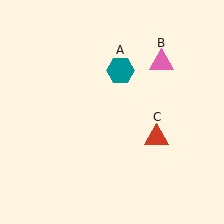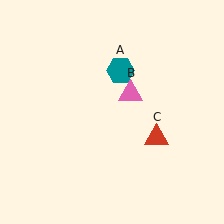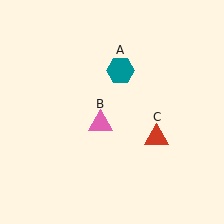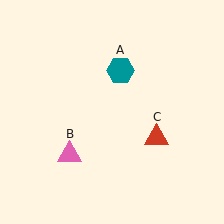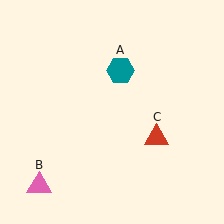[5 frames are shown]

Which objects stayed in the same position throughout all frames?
Teal hexagon (object A) and red triangle (object C) remained stationary.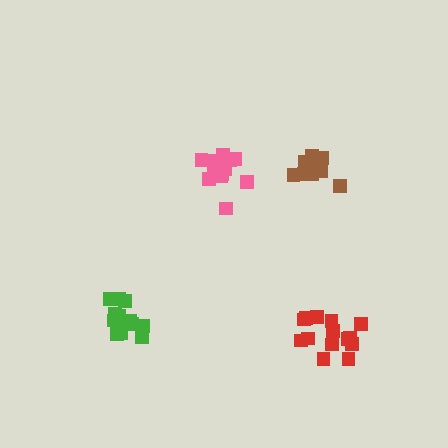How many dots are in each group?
Group 1: 14 dots, Group 2: 16 dots, Group 3: 14 dots, Group 4: 12 dots (56 total).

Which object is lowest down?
The red cluster is bottommost.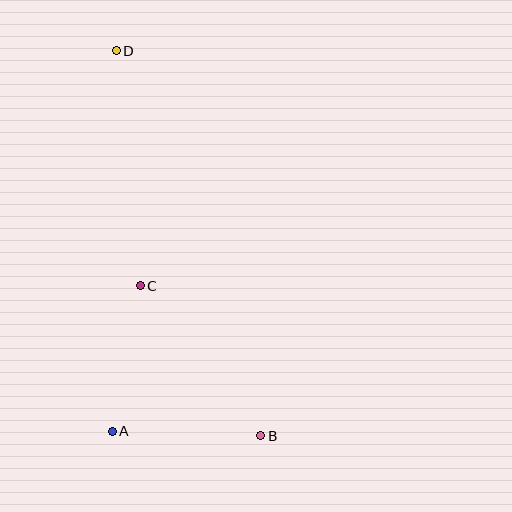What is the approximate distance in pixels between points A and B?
The distance between A and B is approximately 149 pixels.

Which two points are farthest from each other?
Points B and D are farthest from each other.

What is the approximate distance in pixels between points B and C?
The distance between B and C is approximately 192 pixels.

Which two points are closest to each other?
Points A and C are closest to each other.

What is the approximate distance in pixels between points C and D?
The distance between C and D is approximately 236 pixels.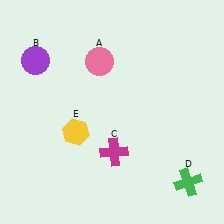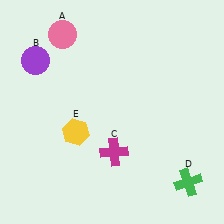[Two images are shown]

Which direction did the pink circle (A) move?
The pink circle (A) moved left.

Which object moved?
The pink circle (A) moved left.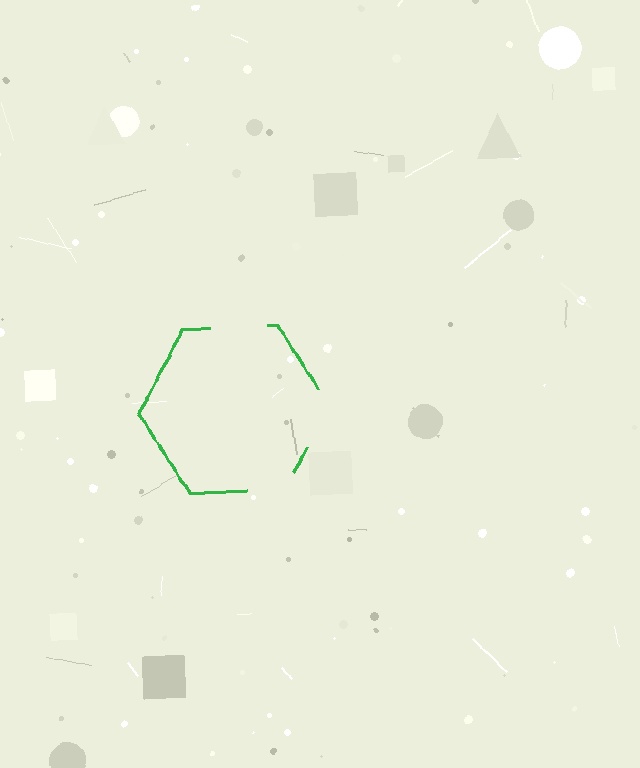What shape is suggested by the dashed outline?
The dashed outline suggests a hexagon.